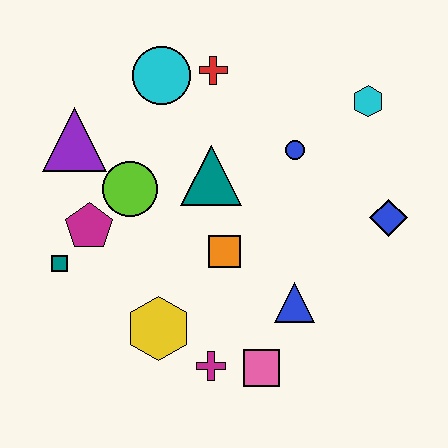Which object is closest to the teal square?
The magenta pentagon is closest to the teal square.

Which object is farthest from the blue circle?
The teal square is farthest from the blue circle.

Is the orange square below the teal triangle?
Yes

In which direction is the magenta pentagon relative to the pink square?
The magenta pentagon is to the left of the pink square.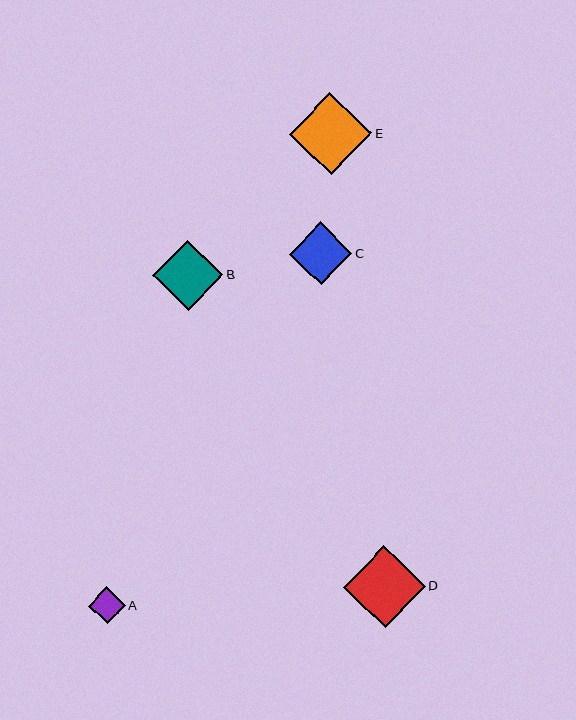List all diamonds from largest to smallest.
From largest to smallest: E, D, B, C, A.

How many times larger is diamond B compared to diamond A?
Diamond B is approximately 1.9 times the size of diamond A.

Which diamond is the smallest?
Diamond A is the smallest with a size of approximately 37 pixels.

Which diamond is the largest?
Diamond E is the largest with a size of approximately 82 pixels.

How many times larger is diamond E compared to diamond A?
Diamond E is approximately 2.2 times the size of diamond A.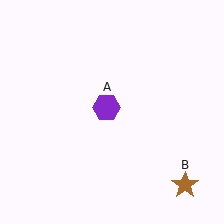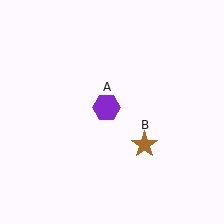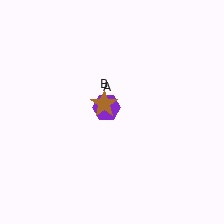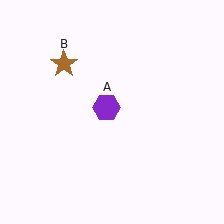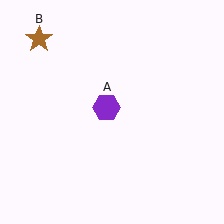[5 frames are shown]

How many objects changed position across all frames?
1 object changed position: brown star (object B).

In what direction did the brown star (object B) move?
The brown star (object B) moved up and to the left.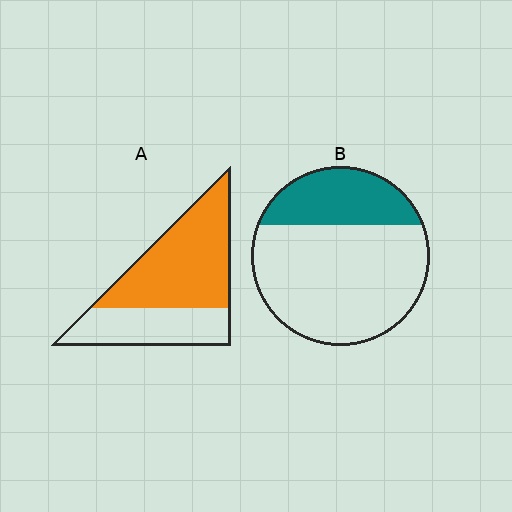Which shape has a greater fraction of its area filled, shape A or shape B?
Shape A.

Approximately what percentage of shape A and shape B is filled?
A is approximately 60% and B is approximately 30%.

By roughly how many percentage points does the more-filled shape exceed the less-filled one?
By roughly 35 percentage points (A over B).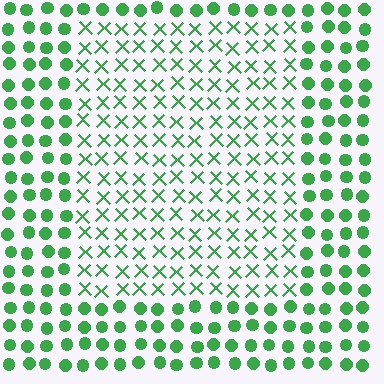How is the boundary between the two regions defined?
The boundary is defined by a change in element shape: X marks inside vs. circles outside. All elements share the same color and spacing.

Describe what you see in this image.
The image is filled with small green elements arranged in a uniform grid. A rectangle-shaped region contains X marks, while the surrounding area contains circles. The boundary is defined purely by the change in element shape.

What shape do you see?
I see a rectangle.